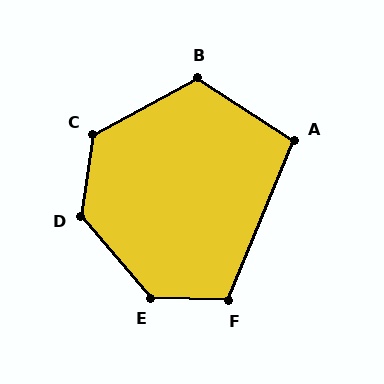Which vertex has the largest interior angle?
E, at approximately 132 degrees.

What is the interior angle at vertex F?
Approximately 111 degrees (obtuse).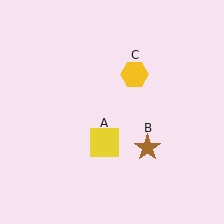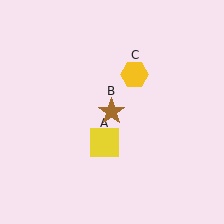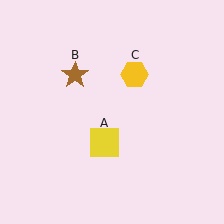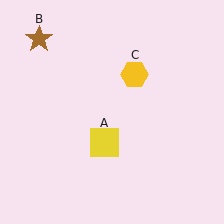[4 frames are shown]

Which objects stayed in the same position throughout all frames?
Yellow square (object A) and yellow hexagon (object C) remained stationary.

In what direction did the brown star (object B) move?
The brown star (object B) moved up and to the left.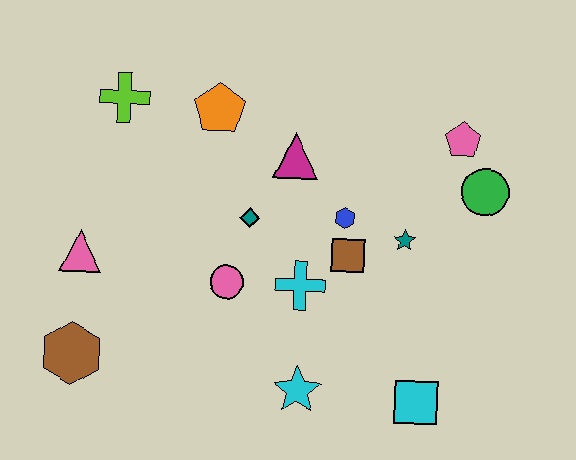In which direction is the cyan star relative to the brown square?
The cyan star is below the brown square.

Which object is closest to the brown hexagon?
The pink triangle is closest to the brown hexagon.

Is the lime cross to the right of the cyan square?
No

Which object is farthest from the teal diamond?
The cyan square is farthest from the teal diamond.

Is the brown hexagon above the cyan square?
Yes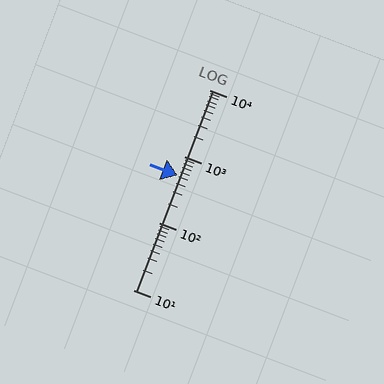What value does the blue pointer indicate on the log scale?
The pointer indicates approximately 520.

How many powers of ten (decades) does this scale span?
The scale spans 3 decades, from 10 to 10000.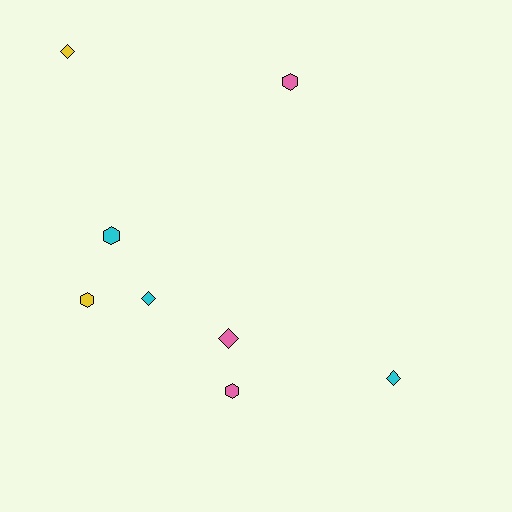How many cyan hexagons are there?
There is 1 cyan hexagon.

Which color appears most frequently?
Pink, with 3 objects.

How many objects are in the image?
There are 8 objects.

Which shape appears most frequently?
Hexagon, with 4 objects.